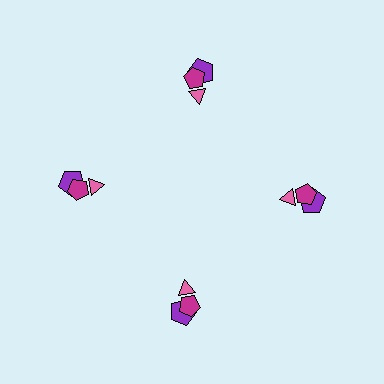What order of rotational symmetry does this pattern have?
This pattern has 4-fold rotational symmetry.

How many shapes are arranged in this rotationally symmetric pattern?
There are 12 shapes, arranged in 4 groups of 3.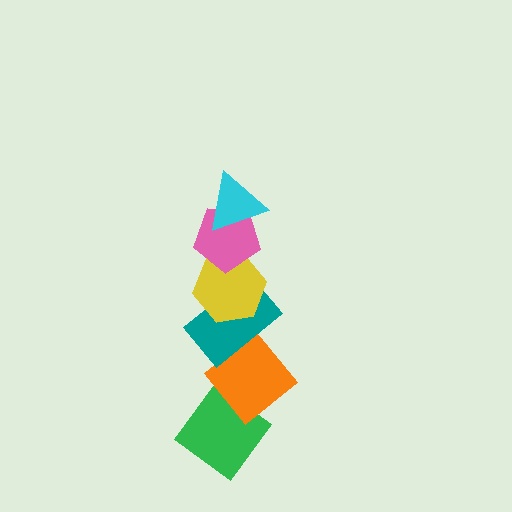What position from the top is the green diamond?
The green diamond is 6th from the top.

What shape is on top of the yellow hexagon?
The pink pentagon is on top of the yellow hexagon.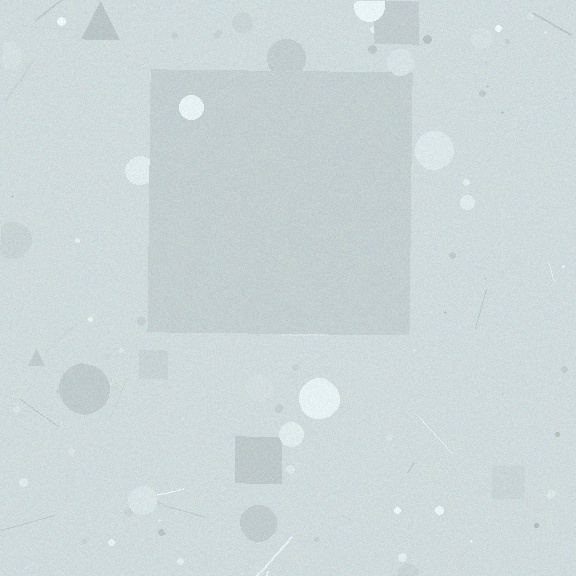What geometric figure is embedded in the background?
A square is embedded in the background.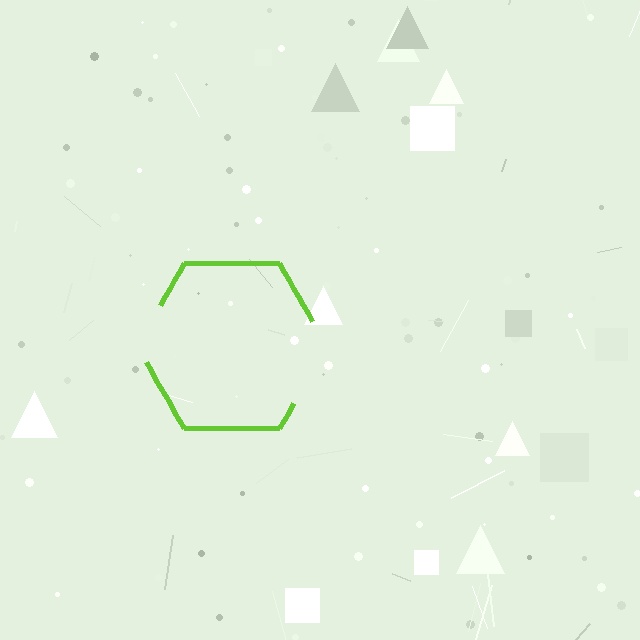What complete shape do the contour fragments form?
The contour fragments form a hexagon.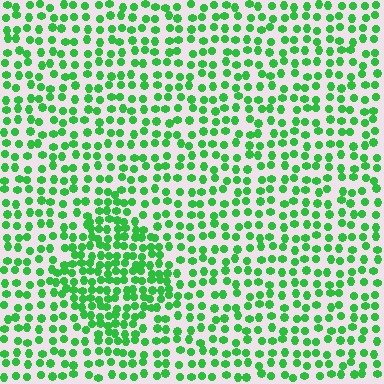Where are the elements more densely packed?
The elements are more densely packed inside the diamond boundary.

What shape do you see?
I see a diamond.